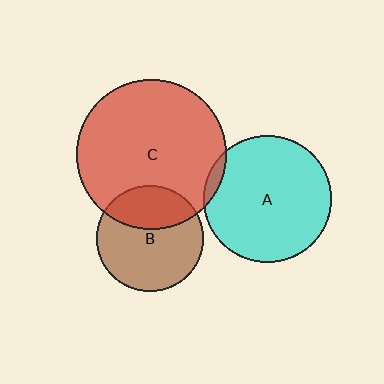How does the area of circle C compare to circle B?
Approximately 2.0 times.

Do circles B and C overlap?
Yes.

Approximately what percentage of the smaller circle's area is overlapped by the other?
Approximately 35%.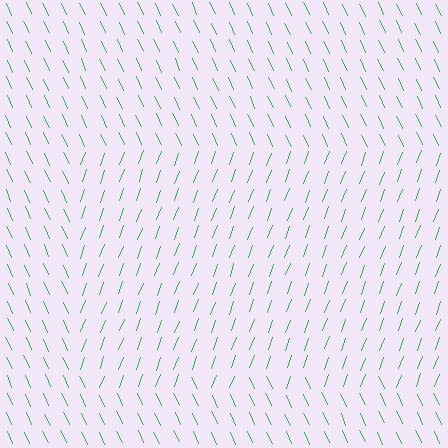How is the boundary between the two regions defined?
The boundary is defined purely by a change in line orientation (approximately 45 degrees difference). All lines are the same color and thickness.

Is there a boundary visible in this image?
Yes, there is a texture boundary formed by a change in line orientation.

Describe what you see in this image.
The image is filled with small green line segments. A rectangle region in the image has lines oriented differently from the surrounding lines, creating a visible texture boundary.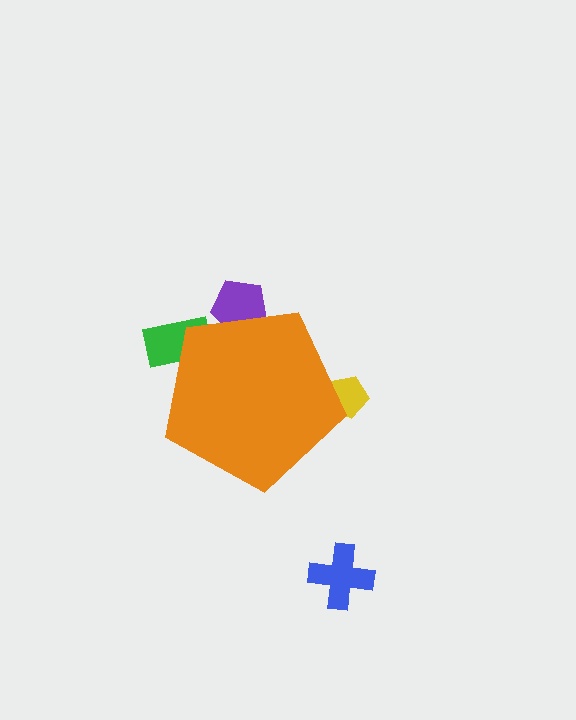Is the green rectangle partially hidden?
Yes, the green rectangle is partially hidden behind the orange pentagon.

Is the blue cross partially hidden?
No, the blue cross is fully visible.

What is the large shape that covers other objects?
An orange pentagon.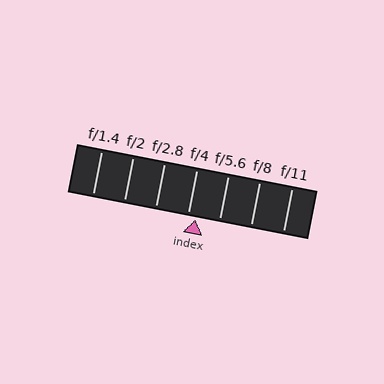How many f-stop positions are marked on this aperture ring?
There are 7 f-stop positions marked.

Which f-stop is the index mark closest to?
The index mark is closest to f/4.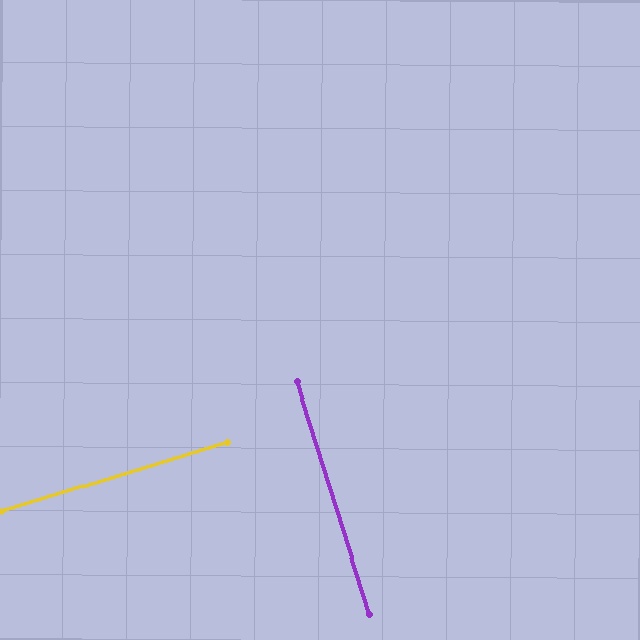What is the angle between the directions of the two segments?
Approximately 90 degrees.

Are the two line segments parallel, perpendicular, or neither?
Perpendicular — they meet at approximately 90°.